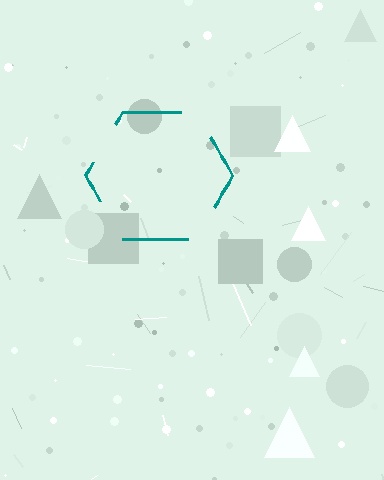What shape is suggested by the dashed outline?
The dashed outline suggests a hexagon.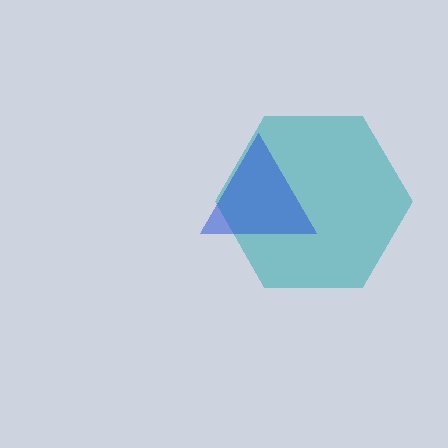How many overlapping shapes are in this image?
There are 2 overlapping shapes in the image.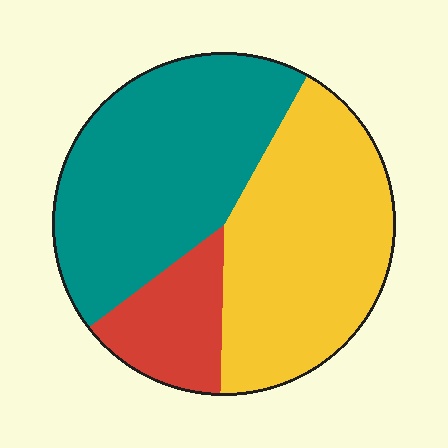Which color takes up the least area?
Red, at roughly 15%.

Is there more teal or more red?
Teal.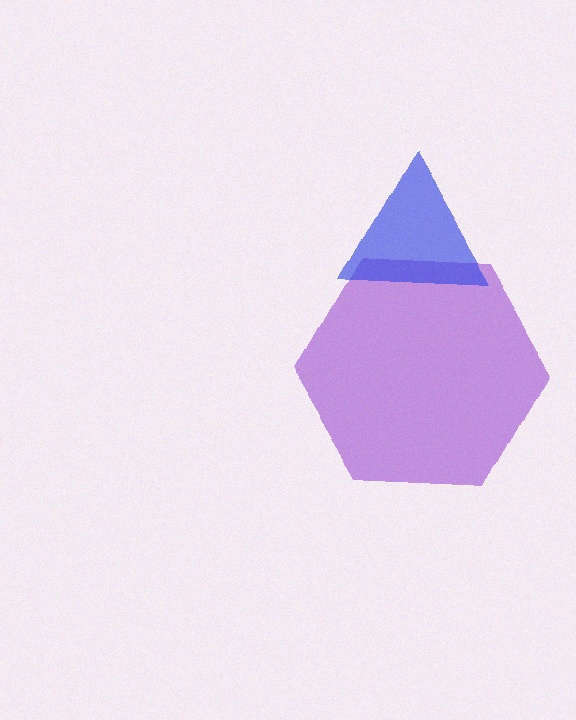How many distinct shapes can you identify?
There are 2 distinct shapes: a purple hexagon, a blue triangle.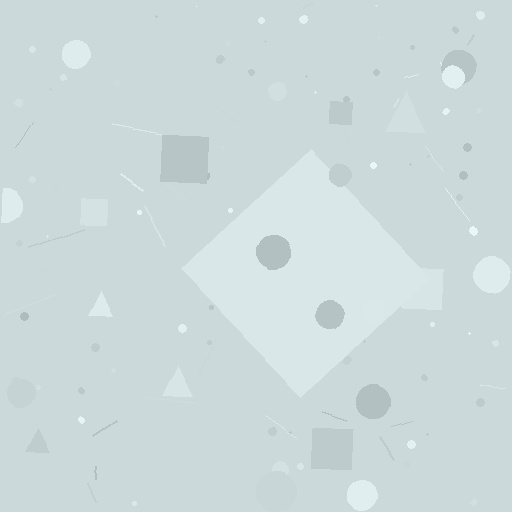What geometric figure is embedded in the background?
A diamond is embedded in the background.